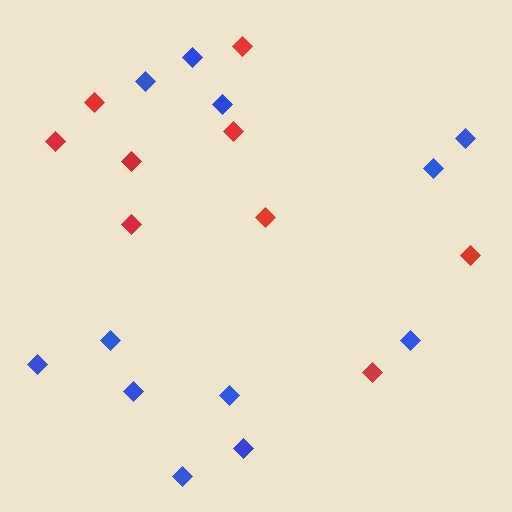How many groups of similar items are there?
There are 2 groups: one group of blue diamonds (12) and one group of red diamonds (9).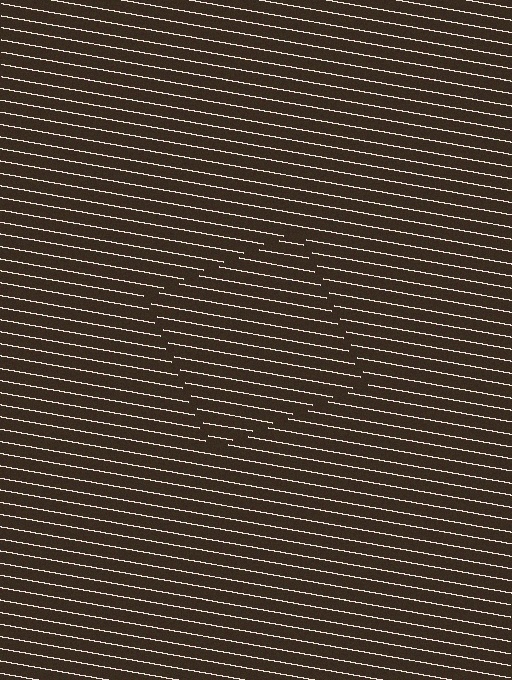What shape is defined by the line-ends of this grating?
An illusory square. The interior of the shape contains the same grating, shifted by half a period — the contour is defined by the phase discontinuity where line-ends from the inner and outer gratings abut.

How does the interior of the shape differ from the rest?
The interior of the shape contains the same grating, shifted by half a period — the contour is defined by the phase discontinuity where line-ends from the inner and outer gratings abut.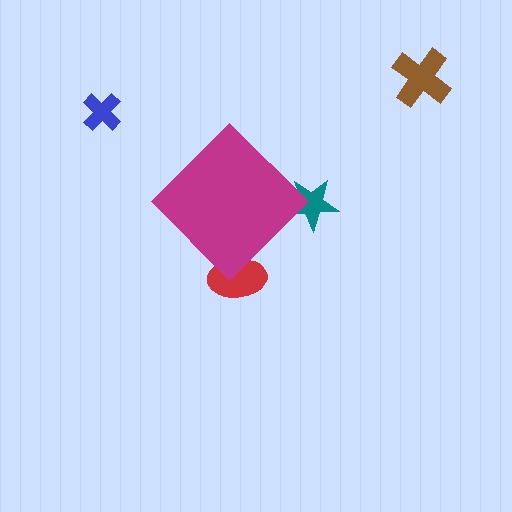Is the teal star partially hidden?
Yes, the teal star is partially hidden behind the magenta diamond.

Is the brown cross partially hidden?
No, the brown cross is fully visible.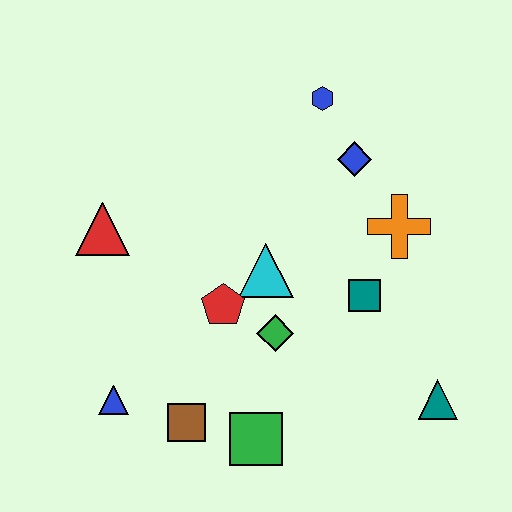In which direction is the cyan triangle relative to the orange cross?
The cyan triangle is to the left of the orange cross.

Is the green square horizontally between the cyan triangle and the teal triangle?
No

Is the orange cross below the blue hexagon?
Yes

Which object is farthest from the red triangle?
The teal triangle is farthest from the red triangle.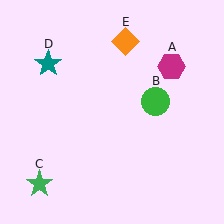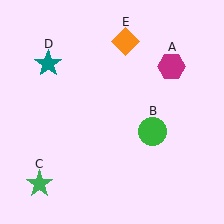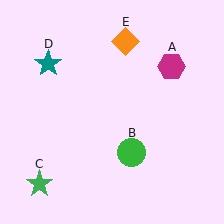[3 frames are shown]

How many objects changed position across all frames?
1 object changed position: green circle (object B).